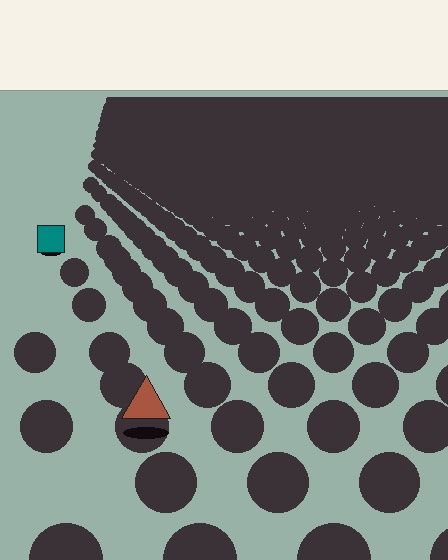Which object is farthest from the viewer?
The teal square is farthest from the viewer. It appears smaller and the ground texture around it is denser.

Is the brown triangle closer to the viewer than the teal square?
Yes. The brown triangle is closer — you can tell from the texture gradient: the ground texture is coarser near it.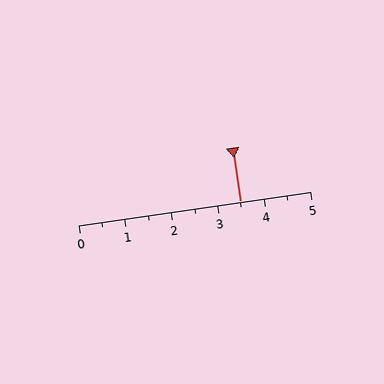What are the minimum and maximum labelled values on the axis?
The axis runs from 0 to 5.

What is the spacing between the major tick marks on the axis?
The major ticks are spaced 1 apart.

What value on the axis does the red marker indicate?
The marker indicates approximately 3.5.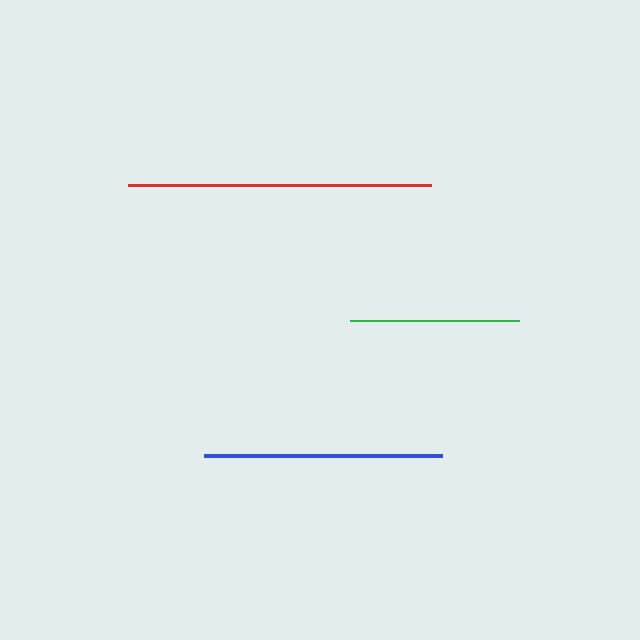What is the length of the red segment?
The red segment is approximately 303 pixels long.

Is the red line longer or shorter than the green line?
The red line is longer than the green line.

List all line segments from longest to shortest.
From longest to shortest: red, blue, green.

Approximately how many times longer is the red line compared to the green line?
The red line is approximately 1.8 times the length of the green line.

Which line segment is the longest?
The red line is the longest at approximately 303 pixels.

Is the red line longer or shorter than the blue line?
The red line is longer than the blue line.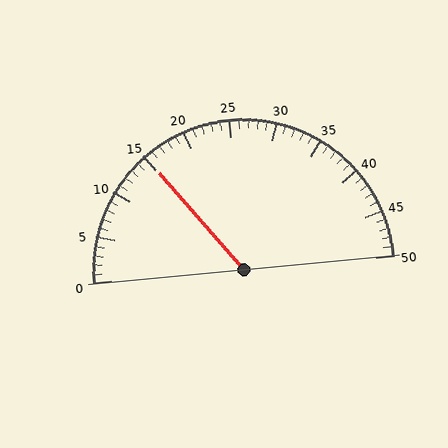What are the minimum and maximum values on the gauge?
The gauge ranges from 0 to 50.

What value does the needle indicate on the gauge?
The needle indicates approximately 15.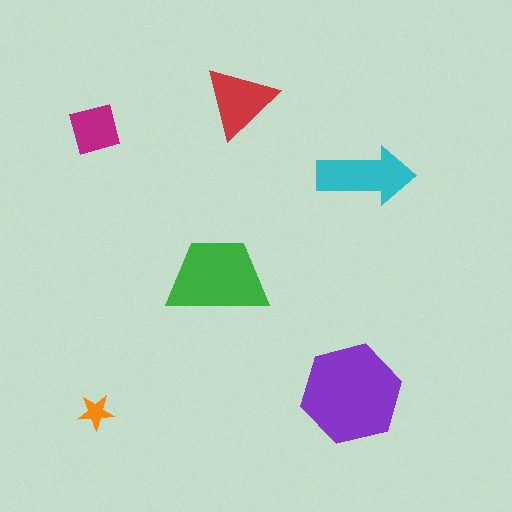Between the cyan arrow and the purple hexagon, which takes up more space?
The purple hexagon.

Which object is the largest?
The purple hexagon.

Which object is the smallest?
The orange star.